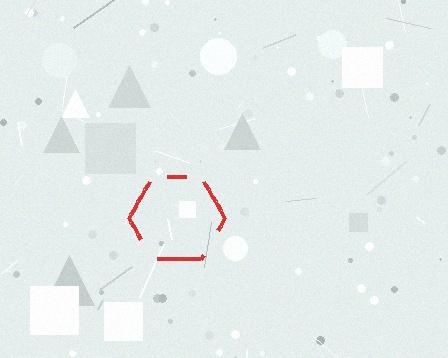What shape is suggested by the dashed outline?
The dashed outline suggests a hexagon.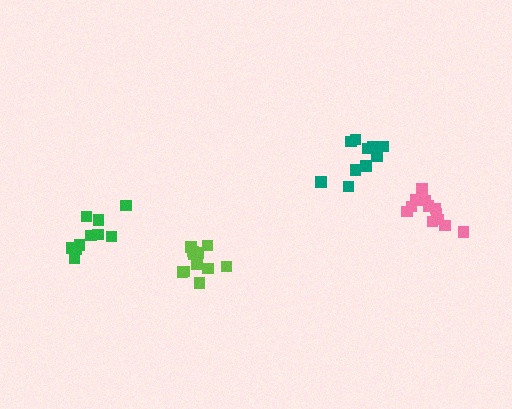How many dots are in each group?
Group 1: 10 dots, Group 2: 12 dots, Group 3: 10 dots, Group 4: 11 dots (43 total).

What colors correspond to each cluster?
The clusters are colored: teal, pink, green, lime.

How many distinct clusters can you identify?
There are 4 distinct clusters.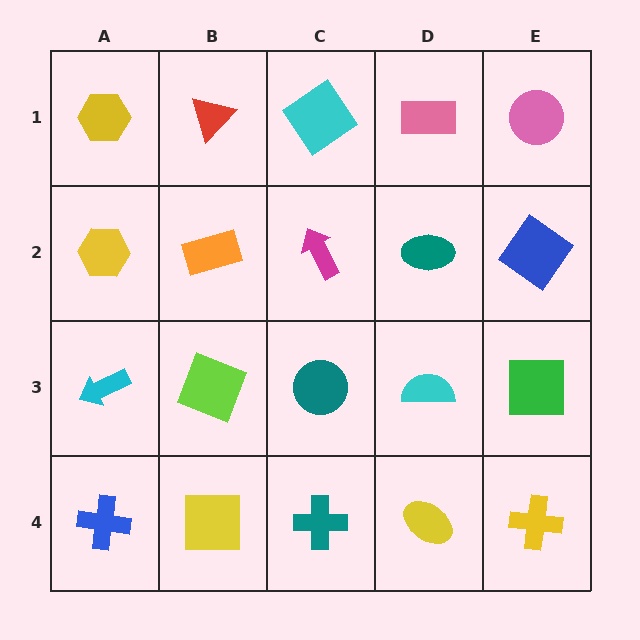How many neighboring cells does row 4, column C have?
3.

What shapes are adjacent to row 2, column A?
A yellow hexagon (row 1, column A), a cyan arrow (row 3, column A), an orange rectangle (row 2, column B).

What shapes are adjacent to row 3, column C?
A magenta arrow (row 2, column C), a teal cross (row 4, column C), a lime square (row 3, column B), a cyan semicircle (row 3, column D).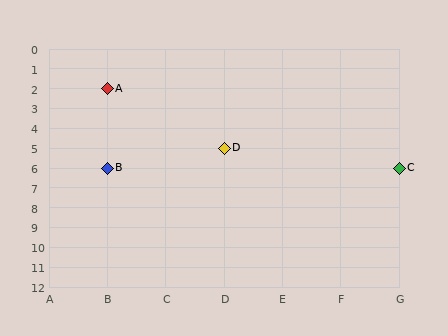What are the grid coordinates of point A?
Point A is at grid coordinates (B, 2).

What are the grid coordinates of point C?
Point C is at grid coordinates (G, 6).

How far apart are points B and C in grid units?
Points B and C are 5 columns apart.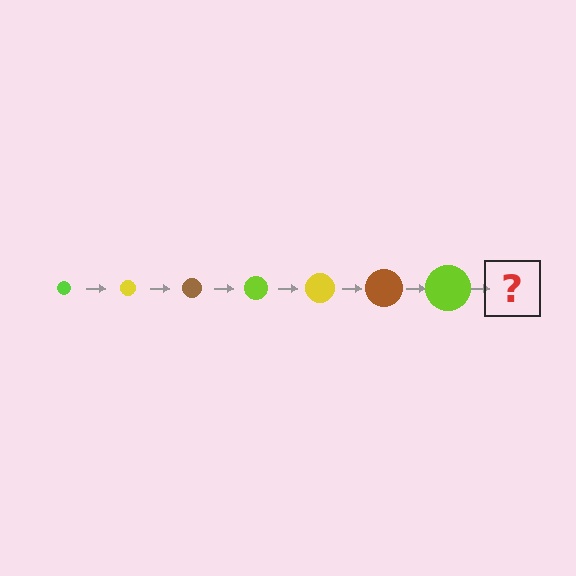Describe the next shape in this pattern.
It should be a yellow circle, larger than the previous one.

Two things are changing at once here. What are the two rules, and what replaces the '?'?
The two rules are that the circle grows larger each step and the color cycles through lime, yellow, and brown. The '?' should be a yellow circle, larger than the previous one.